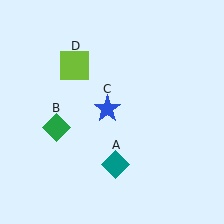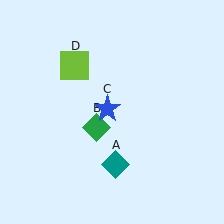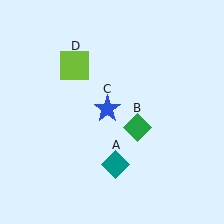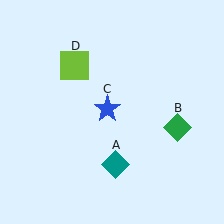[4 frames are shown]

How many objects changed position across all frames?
1 object changed position: green diamond (object B).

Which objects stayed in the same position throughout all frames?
Teal diamond (object A) and blue star (object C) and lime square (object D) remained stationary.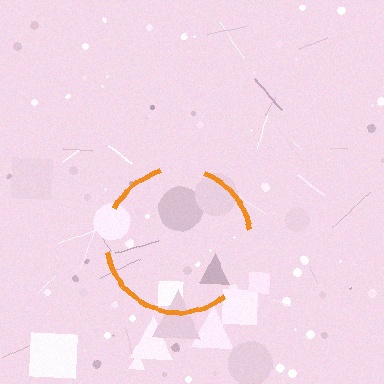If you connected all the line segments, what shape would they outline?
They would outline a circle.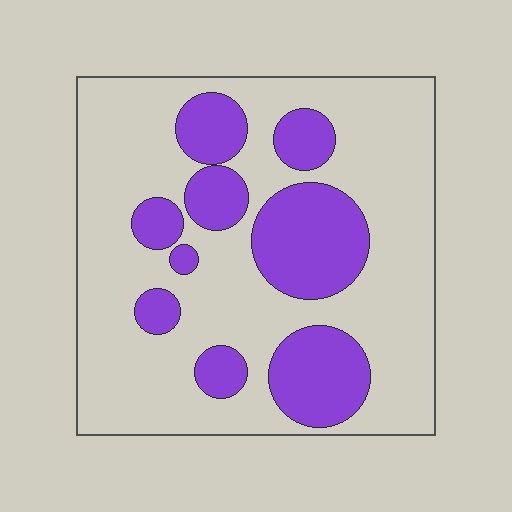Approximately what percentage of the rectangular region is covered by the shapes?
Approximately 30%.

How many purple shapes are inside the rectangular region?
9.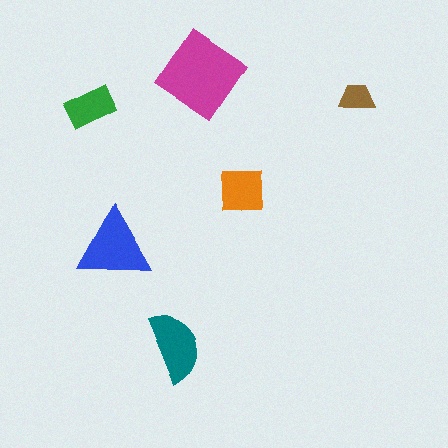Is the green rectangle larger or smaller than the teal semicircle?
Smaller.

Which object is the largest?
The magenta diamond.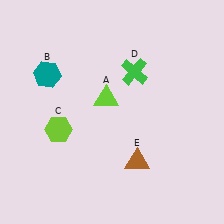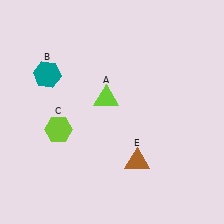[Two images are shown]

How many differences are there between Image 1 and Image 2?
There is 1 difference between the two images.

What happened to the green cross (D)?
The green cross (D) was removed in Image 2. It was in the top-right area of Image 1.